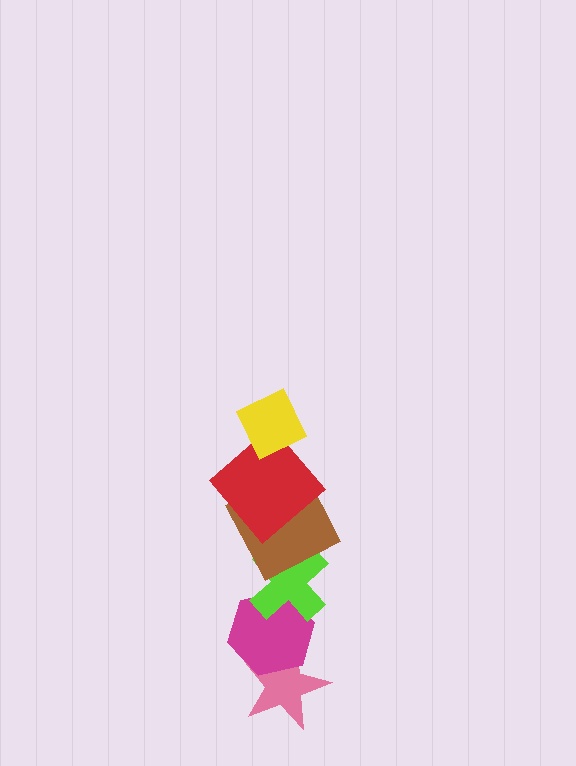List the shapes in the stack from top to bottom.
From top to bottom: the yellow diamond, the red diamond, the brown square, the lime cross, the magenta hexagon, the pink star.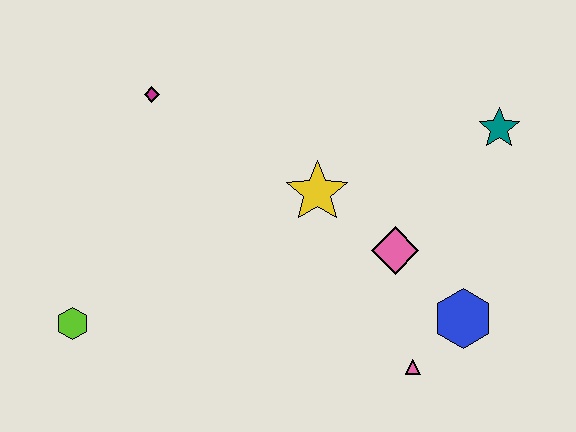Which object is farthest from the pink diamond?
The lime hexagon is farthest from the pink diamond.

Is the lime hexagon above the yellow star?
No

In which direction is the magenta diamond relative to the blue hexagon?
The magenta diamond is to the left of the blue hexagon.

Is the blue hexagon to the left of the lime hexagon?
No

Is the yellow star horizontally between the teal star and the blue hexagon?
No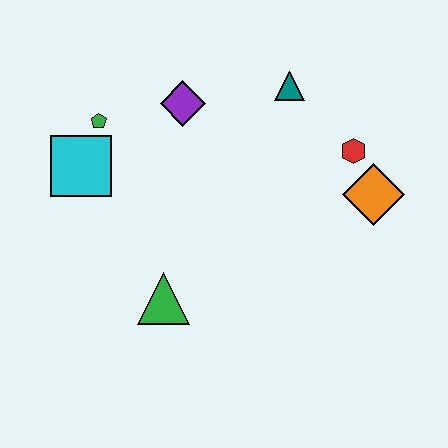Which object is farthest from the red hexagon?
The cyan square is farthest from the red hexagon.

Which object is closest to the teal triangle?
The red hexagon is closest to the teal triangle.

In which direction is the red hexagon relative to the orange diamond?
The red hexagon is above the orange diamond.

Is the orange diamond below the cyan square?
Yes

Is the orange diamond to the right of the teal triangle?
Yes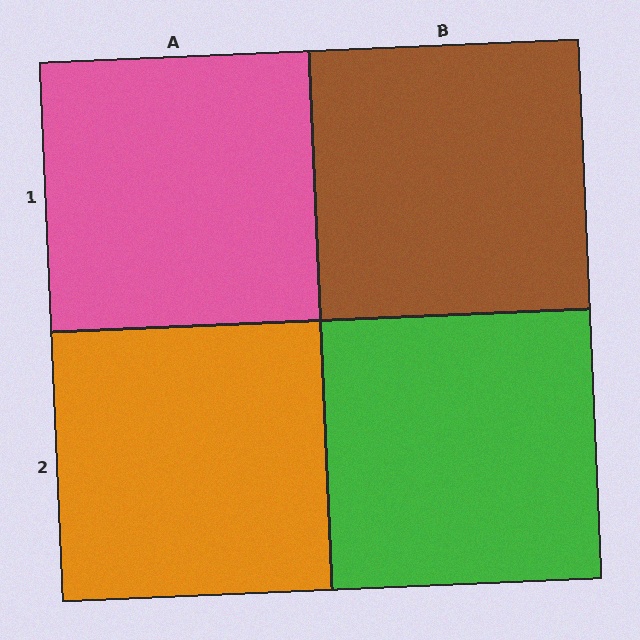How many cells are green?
1 cell is green.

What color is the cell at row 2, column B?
Green.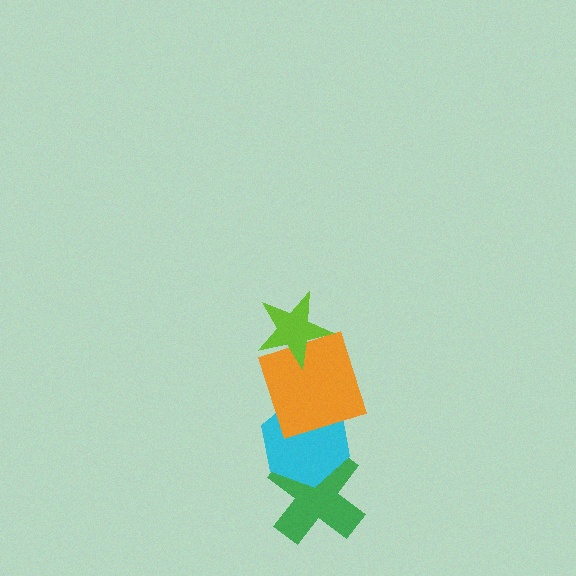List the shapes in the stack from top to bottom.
From top to bottom: the lime star, the orange square, the cyan hexagon, the green cross.